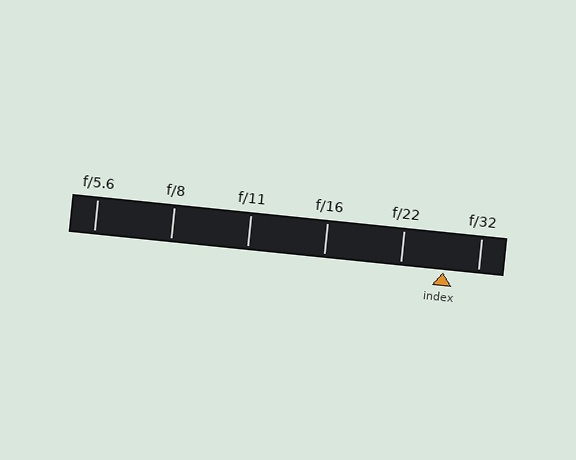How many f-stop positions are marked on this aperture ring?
There are 6 f-stop positions marked.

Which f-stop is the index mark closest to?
The index mark is closest to f/32.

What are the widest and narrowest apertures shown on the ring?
The widest aperture shown is f/5.6 and the narrowest is f/32.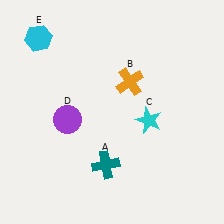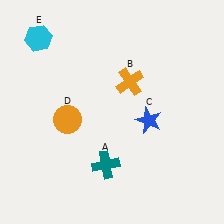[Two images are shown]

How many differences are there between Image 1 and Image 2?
There are 2 differences between the two images.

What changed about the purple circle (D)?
In Image 1, D is purple. In Image 2, it changed to orange.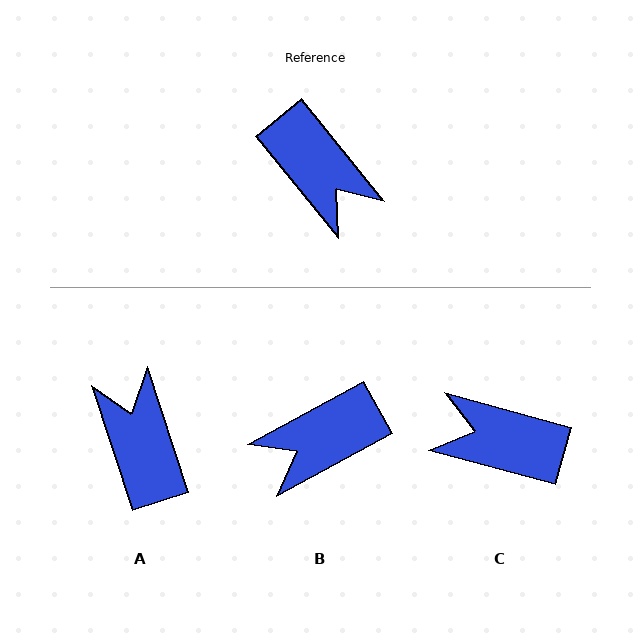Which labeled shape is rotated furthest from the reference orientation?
A, about 159 degrees away.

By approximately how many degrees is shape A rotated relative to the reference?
Approximately 159 degrees counter-clockwise.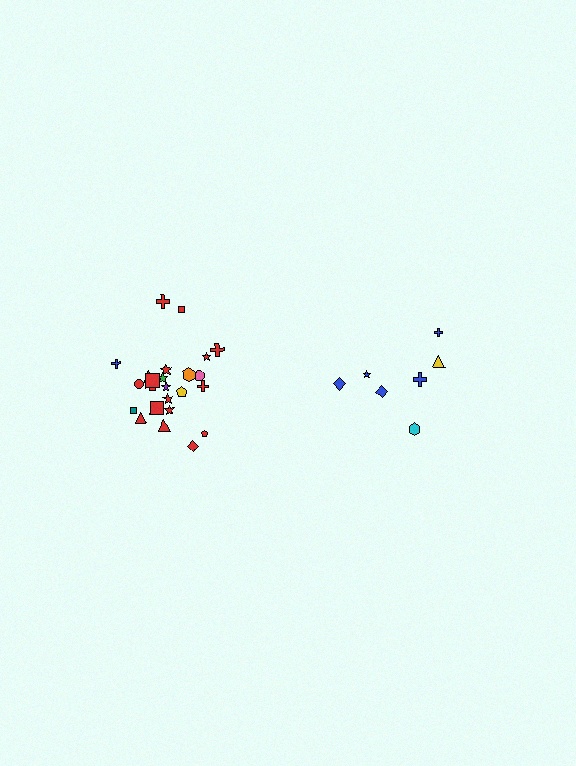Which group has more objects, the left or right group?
The left group.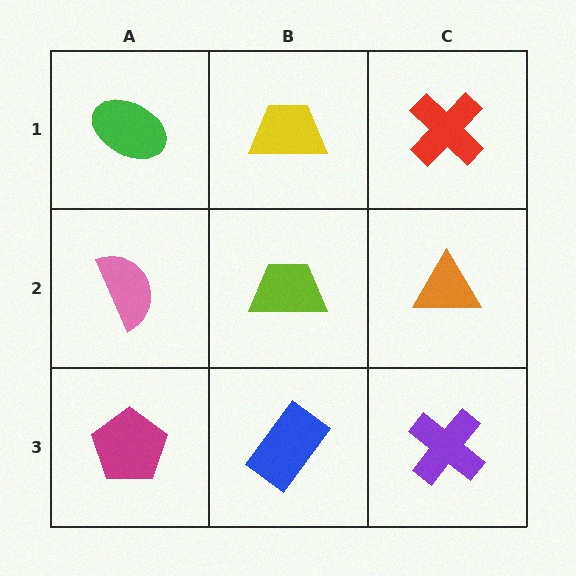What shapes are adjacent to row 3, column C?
An orange triangle (row 2, column C), a blue rectangle (row 3, column B).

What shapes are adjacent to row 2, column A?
A green ellipse (row 1, column A), a magenta pentagon (row 3, column A), a lime trapezoid (row 2, column B).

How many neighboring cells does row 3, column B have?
3.